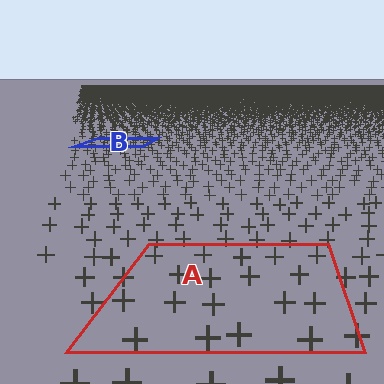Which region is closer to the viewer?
Region A is closer. The texture elements there are larger and more spread out.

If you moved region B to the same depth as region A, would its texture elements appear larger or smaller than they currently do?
They would appear larger. At a closer depth, the same texture elements are projected at a bigger on-screen size.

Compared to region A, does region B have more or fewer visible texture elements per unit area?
Region B has more texture elements per unit area — they are packed more densely because it is farther away.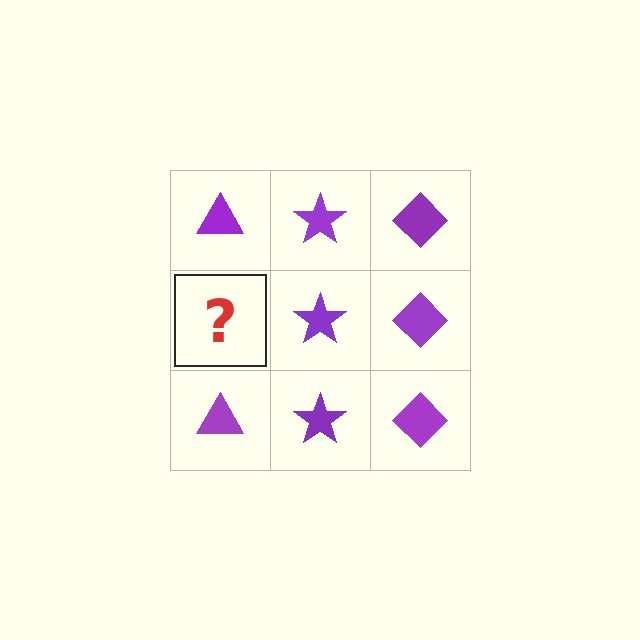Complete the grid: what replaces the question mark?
The question mark should be replaced with a purple triangle.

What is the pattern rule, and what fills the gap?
The rule is that each column has a consistent shape. The gap should be filled with a purple triangle.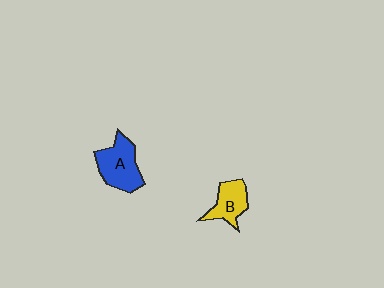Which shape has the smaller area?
Shape B (yellow).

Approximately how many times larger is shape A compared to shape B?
Approximately 1.4 times.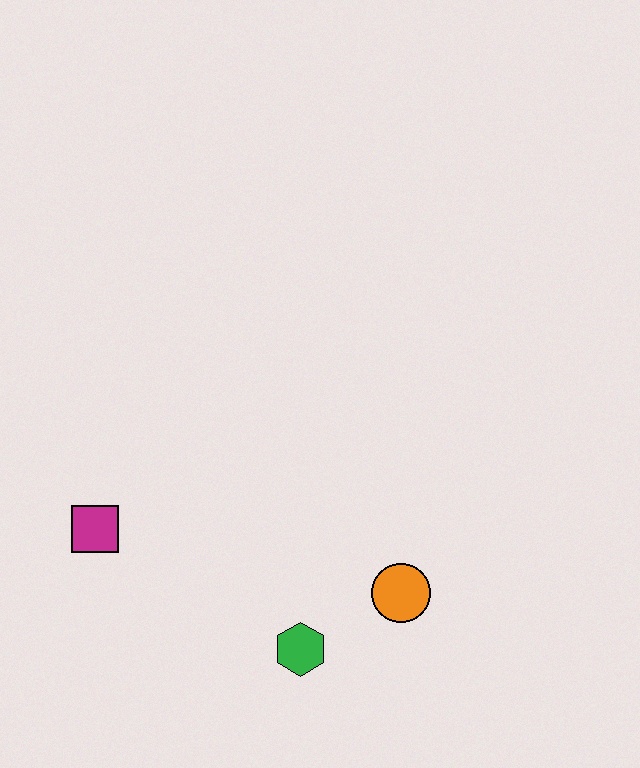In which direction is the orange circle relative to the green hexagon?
The orange circle is to the right of the green hexagon.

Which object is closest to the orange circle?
The green hexagon is closest to the orange circle.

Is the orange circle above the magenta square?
No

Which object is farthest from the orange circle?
The magenta square is farthest from the orange circle.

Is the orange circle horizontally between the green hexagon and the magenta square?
No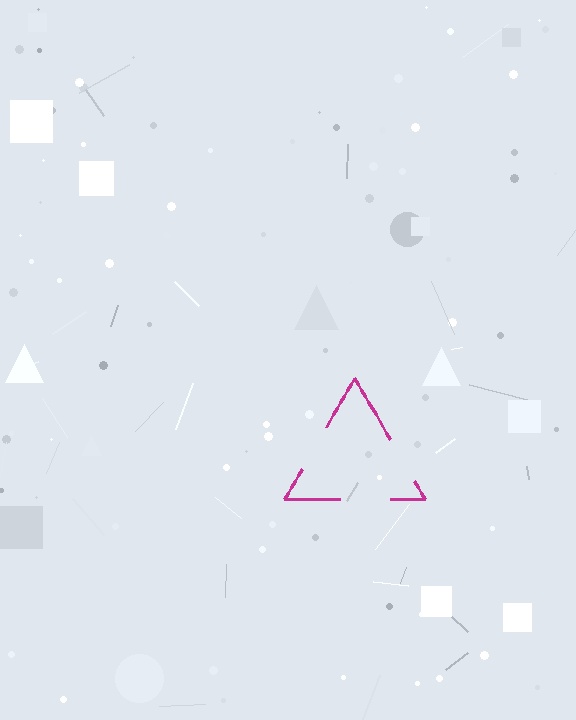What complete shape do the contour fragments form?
The contour fragments form a triangle.